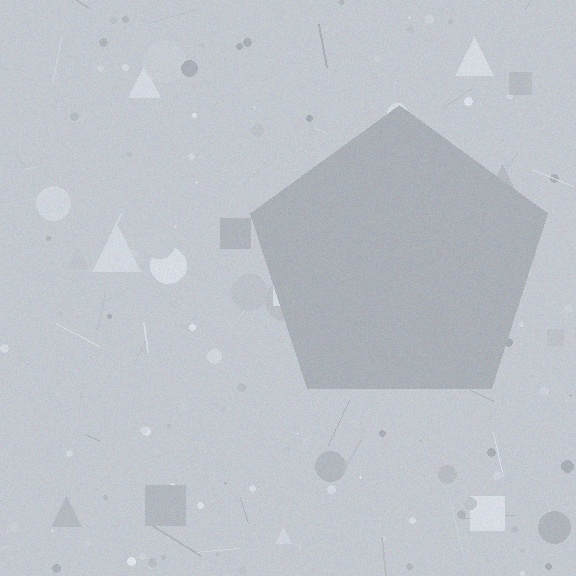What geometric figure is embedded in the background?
A pentagon is embedded in the background.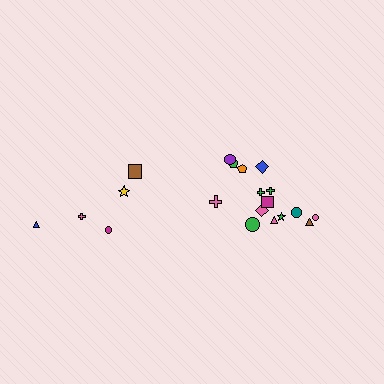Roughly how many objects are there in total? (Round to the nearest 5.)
Roughly 20 objects in total.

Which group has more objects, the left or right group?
The right group.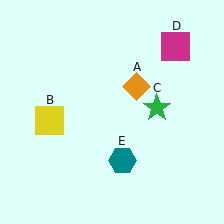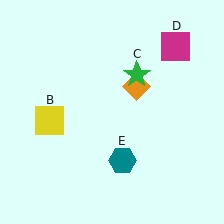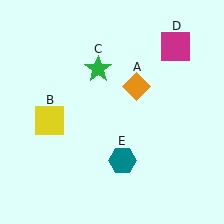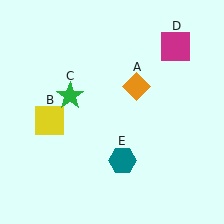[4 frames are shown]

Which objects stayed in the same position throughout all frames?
Orange diamond (object A) and yellow square (object B) and magenta square (object D) and teal hexagon (object E) remained stationary.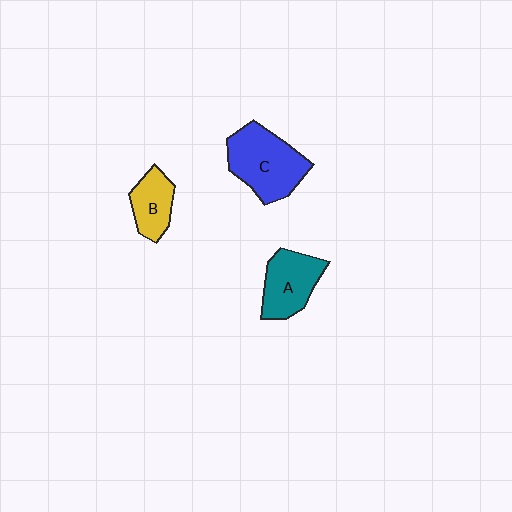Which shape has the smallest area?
Shape B (yellow).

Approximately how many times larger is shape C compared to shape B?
Approximately 1.8 times.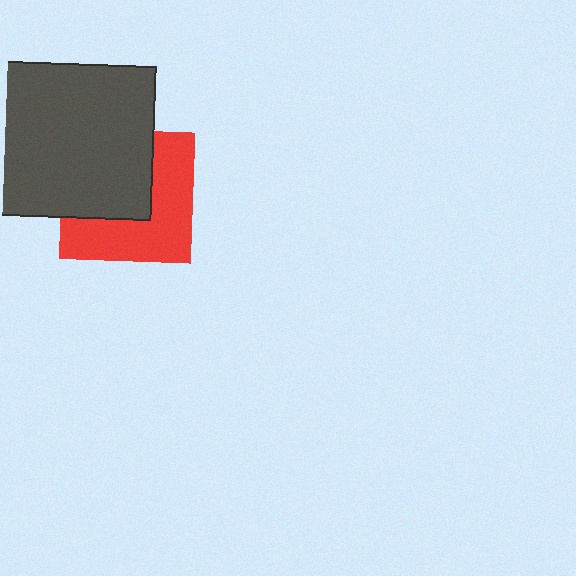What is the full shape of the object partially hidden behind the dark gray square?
The partially hidden object is a red square.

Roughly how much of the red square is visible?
About half of it is visible (roughly 52%).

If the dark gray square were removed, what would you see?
You would see the complete red square.